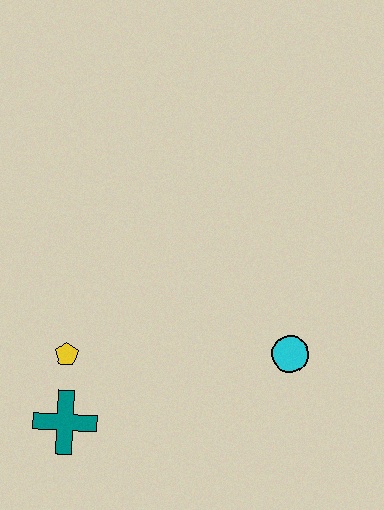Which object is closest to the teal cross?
The yellow pentagon is closest to the teal cross.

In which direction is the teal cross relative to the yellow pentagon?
The teal cross is below the yellow pentagon.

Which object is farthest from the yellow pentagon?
The cyan circle is farthest from the yellow pentagon.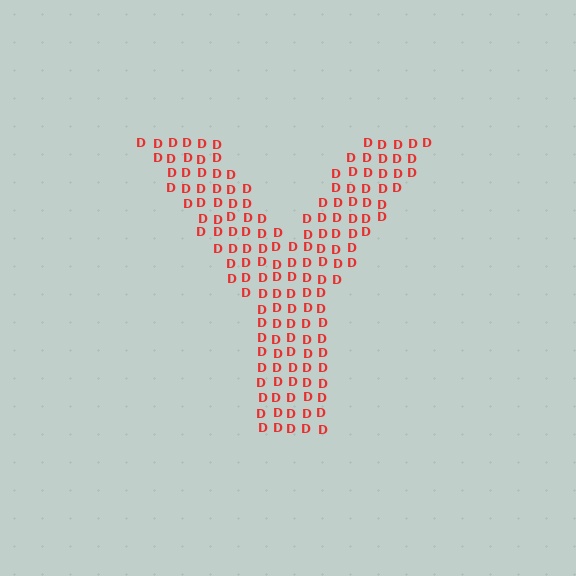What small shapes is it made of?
It is made of small letter D's.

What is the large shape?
The large shape is the letter Y.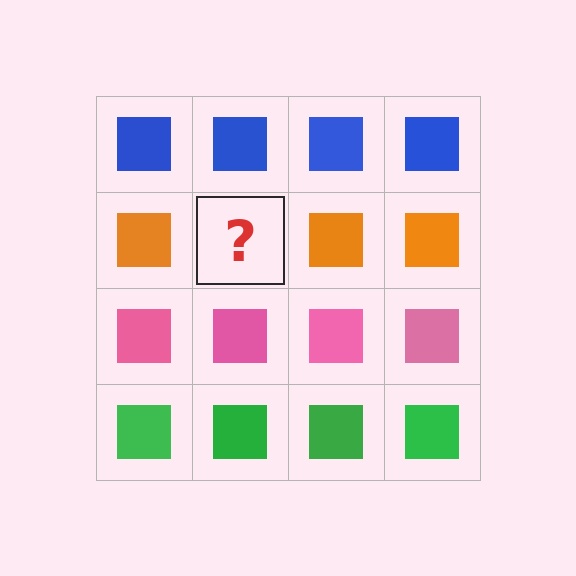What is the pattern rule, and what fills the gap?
The rule is that each row has a consistent color. The gap should be filled with an orange square.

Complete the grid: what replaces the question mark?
The question mark should be replaced with an orange square.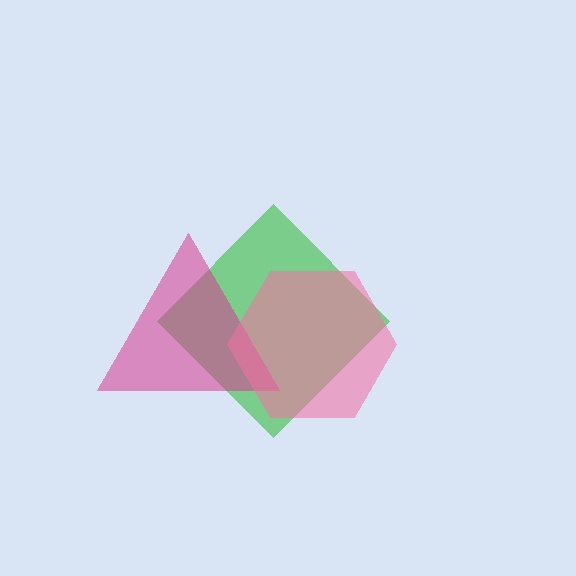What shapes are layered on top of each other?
The layered shapes are: a green diamond, a magenta triangle, a pink hexagon.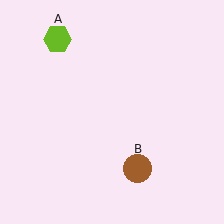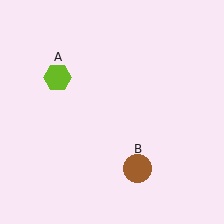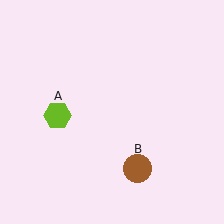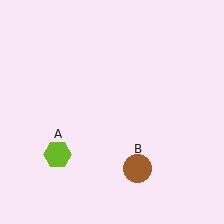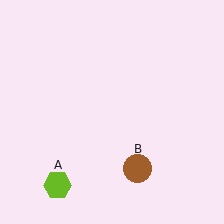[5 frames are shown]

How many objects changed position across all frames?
1 object changed position: lime hexagon (object A).